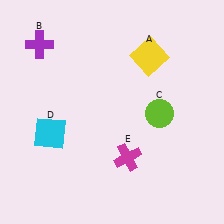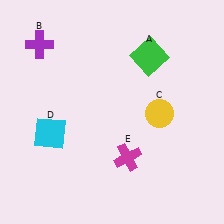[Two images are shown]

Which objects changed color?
A changed from yellow to green. C changed from lime to yellow.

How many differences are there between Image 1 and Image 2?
There are 2 differences between the two images.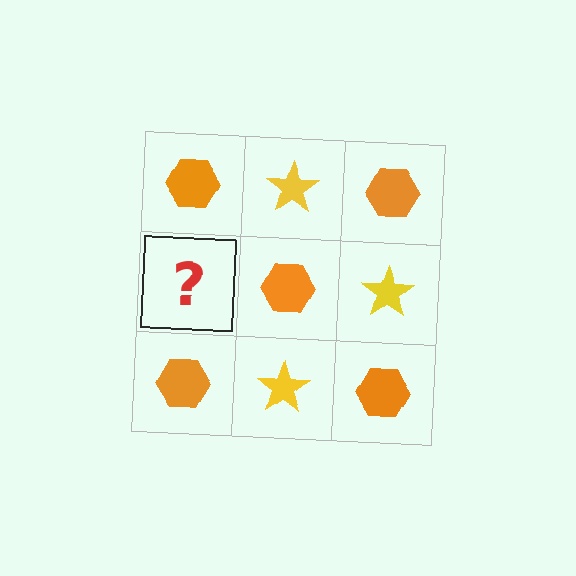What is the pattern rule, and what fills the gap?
The rule is that it alternates orange hexagon and yellow star in a checkerboard pattern. The gap should be filled with a yellow star.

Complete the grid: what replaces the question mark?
The question mark should be replaced with a yellow star.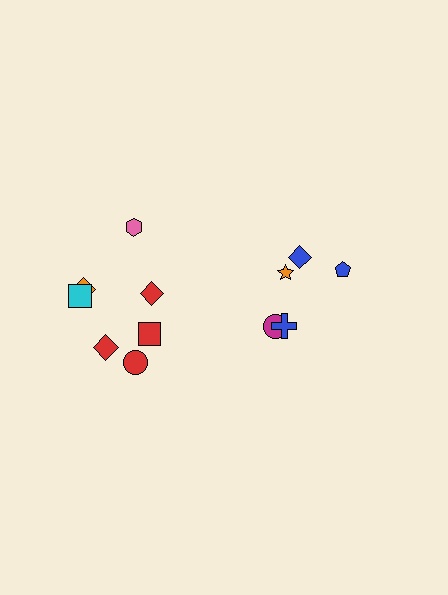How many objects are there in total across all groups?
There are 12 objects.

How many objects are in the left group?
There are 7 objects.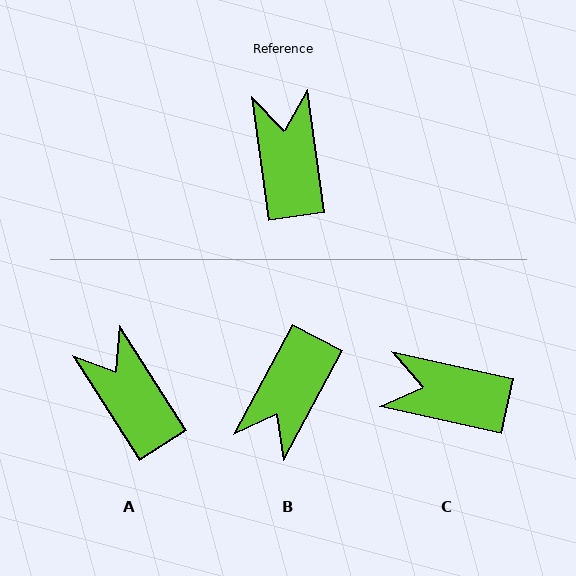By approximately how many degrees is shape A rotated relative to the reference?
Approximately 24 degrees counter-clockwise.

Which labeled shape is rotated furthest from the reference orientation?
B, about 144 degrees away.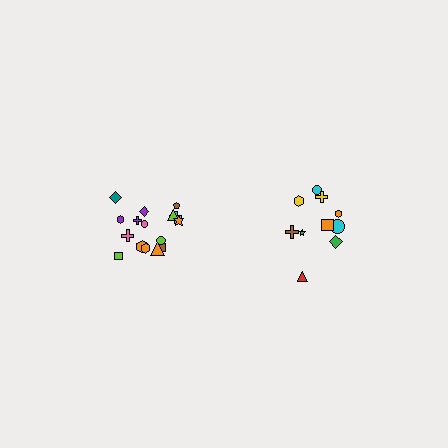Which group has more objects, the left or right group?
The left group.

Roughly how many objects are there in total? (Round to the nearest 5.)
Roughly 30 objects in total.